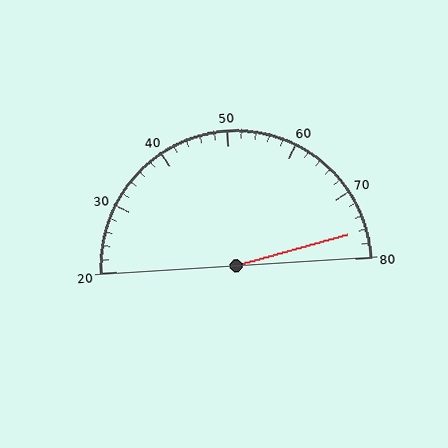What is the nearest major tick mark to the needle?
The nearest major tick mark is 80.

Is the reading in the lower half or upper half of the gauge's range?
The reading is in the upper half of the range (20 to 80).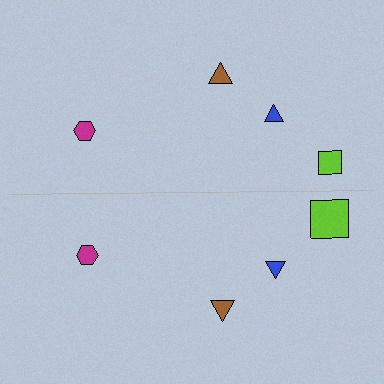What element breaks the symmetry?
The lime square on the bottom side has a different size than its mirror counterpart.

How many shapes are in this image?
There are 8 shapes in this image.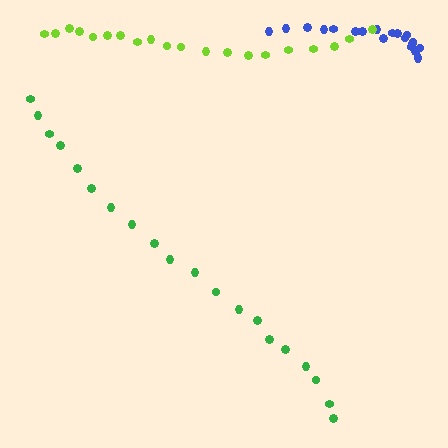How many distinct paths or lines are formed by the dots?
There are 3 distinct paths.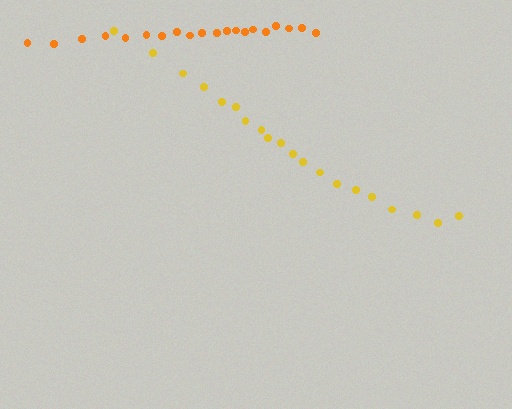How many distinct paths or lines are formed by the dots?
There are 2 distinct paths.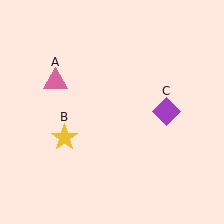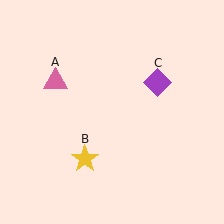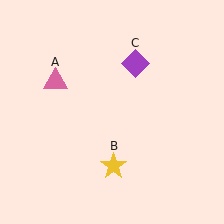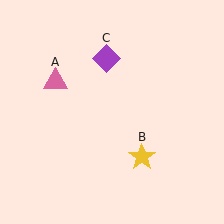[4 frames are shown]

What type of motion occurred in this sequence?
The yellow star (object B), purple diamond (object C) rotated counterclockwise around the center of the scene.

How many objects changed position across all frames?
2 objects changed position: yellow star (object B), purple diamond (object C).